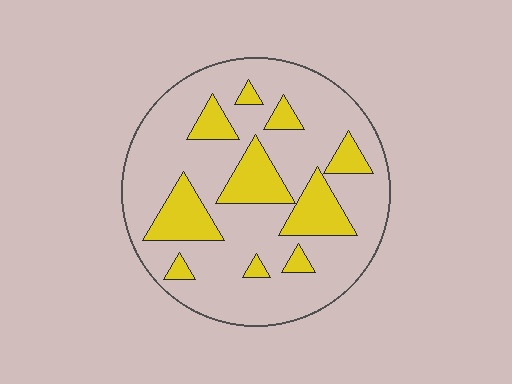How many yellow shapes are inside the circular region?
10.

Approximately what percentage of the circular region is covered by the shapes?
Approximately 25%.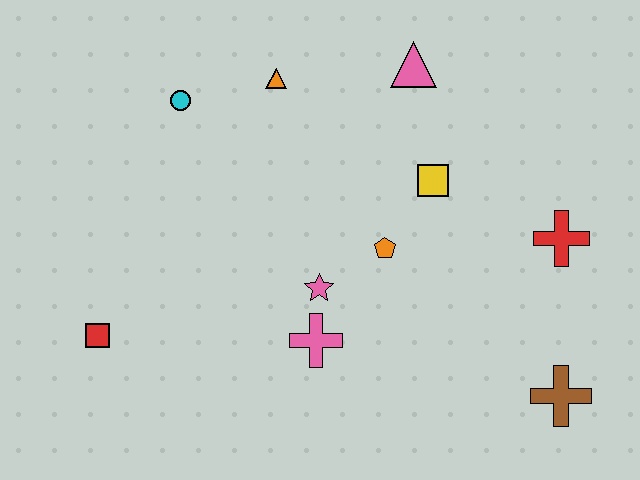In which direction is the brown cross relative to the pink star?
The brown cross is to the right of the pink star.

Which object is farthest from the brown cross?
The cyan circle is farthest from the brown cross.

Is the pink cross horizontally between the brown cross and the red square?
Yes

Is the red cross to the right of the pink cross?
Yes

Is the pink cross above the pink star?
No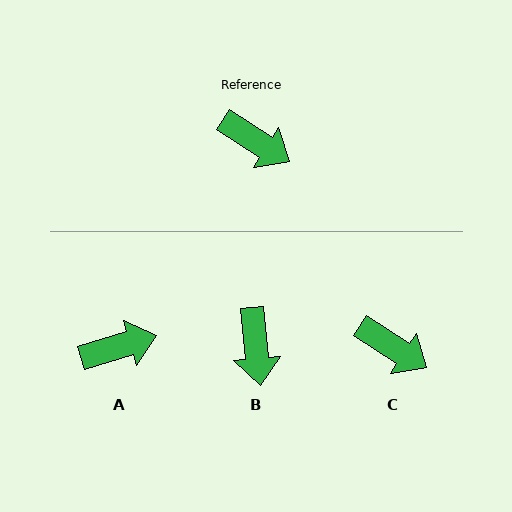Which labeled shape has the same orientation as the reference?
C.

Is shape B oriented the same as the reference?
No, it is off by about 52 degrees.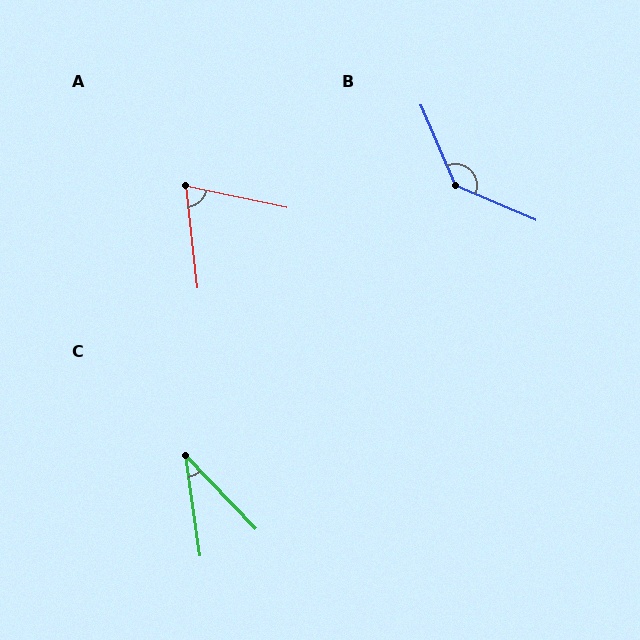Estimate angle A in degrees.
Approximately 72 degrees.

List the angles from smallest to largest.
C (36°), A (72°), B (137°).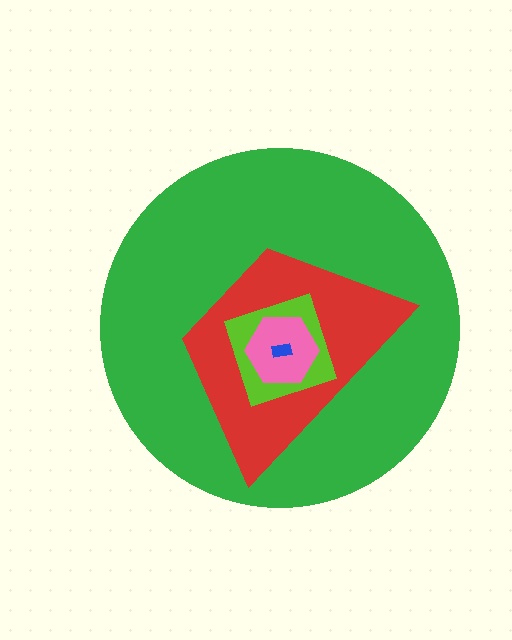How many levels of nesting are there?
5.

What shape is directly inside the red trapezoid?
The lime square.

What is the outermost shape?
The green circle.